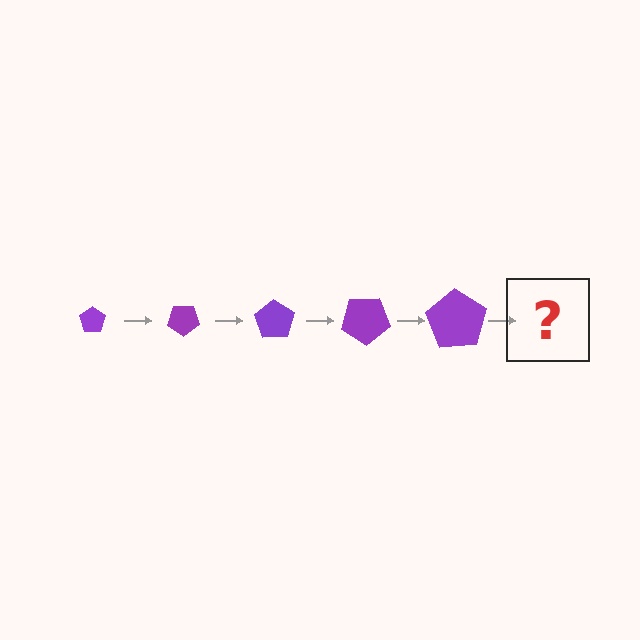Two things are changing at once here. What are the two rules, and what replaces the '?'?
The two rules are that the pentagon grows larger each step and it rotates 35 degrees each step. The '?' should be a pentagon, larger than the previous one and rotated 175 degrees from the start.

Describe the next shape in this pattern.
It should be a pentagon, larger than the previous one and rotated 175 degrees from the start.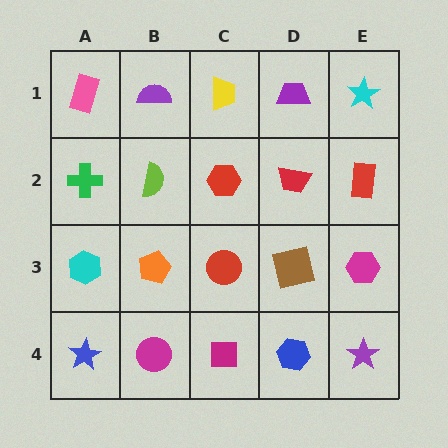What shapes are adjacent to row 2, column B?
A purple semicircle (row 1, column B), an orange pentagon (row 3, column B), a green cross (row 2, column A), a red hexagon (row 2, column C).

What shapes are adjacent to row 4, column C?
A red circle (row 3, column C), a magenta circle (row 4, column B), a blue hexagon (row 4, column D).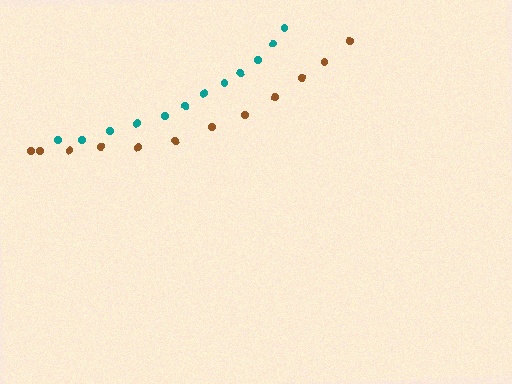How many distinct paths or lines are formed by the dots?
There are 2 distinct paths.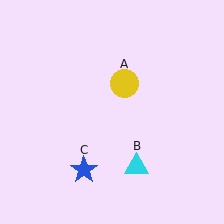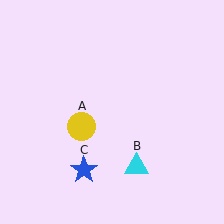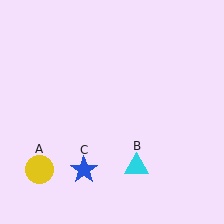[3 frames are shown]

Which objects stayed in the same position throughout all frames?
Cyan triangle (object B) and blue star (object C) remained stationary.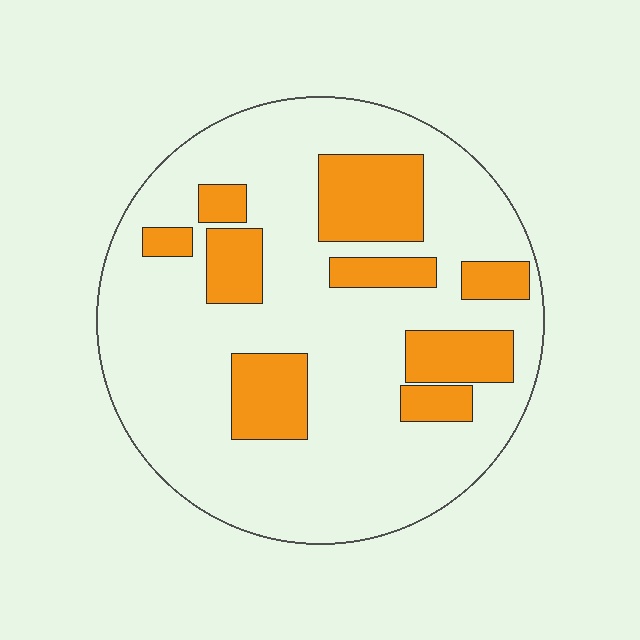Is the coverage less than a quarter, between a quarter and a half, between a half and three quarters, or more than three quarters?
Less than a quarter.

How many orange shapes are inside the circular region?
9.